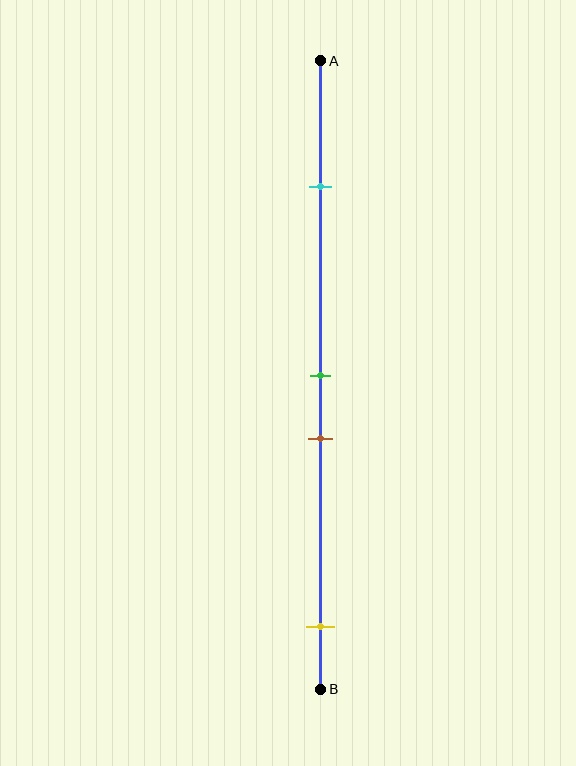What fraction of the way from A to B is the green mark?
The green mark is approximately 50% (0.5) of the way from A to B.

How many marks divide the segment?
There are 4 marks dividing the segment.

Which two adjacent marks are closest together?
The green and brown marks are the closest adjacent pair.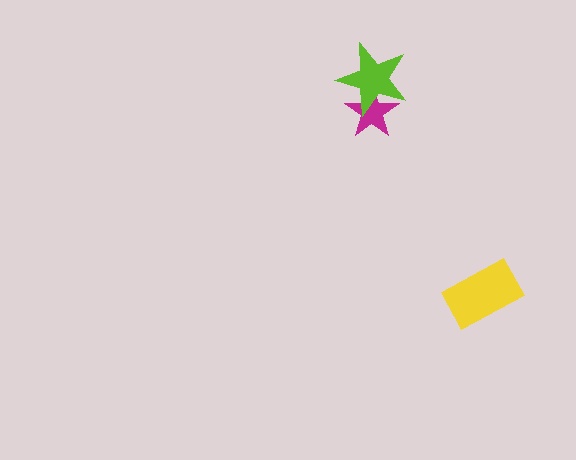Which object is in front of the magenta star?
The lime star is in front of the magenta star.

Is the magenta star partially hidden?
Yes, it is partially covered by another shape.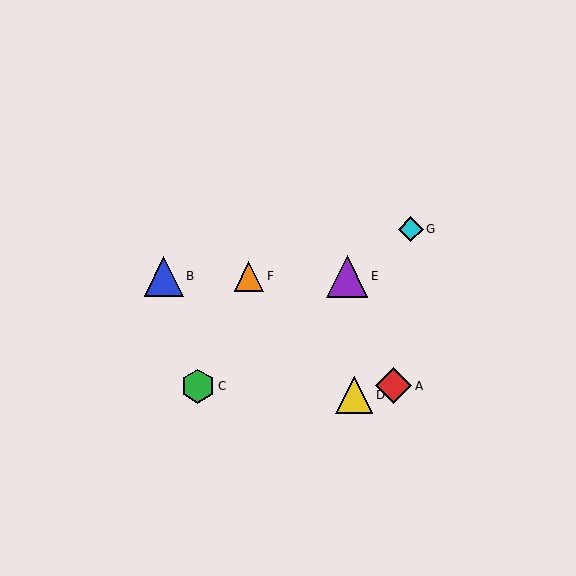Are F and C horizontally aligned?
No, F is at y≈276 and C is at y≈386.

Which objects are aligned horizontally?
Objects B, E, F are aligned horizontally.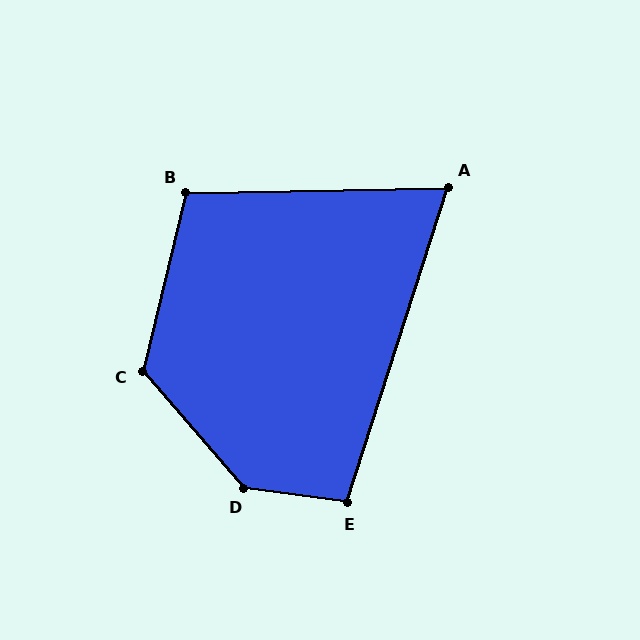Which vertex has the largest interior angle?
D, at approximately 139 degrees.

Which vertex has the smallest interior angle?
A, at approximately 71 degrees.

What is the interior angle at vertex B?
Approximately 105 degrees (obtuse).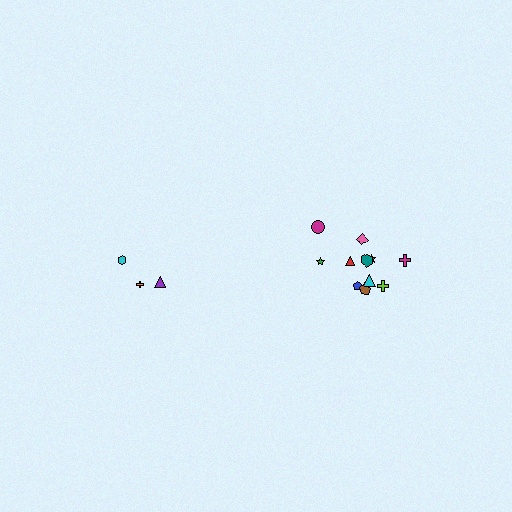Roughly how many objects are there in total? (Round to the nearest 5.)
Roughly 15 objects in total.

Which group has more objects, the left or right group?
The right group.